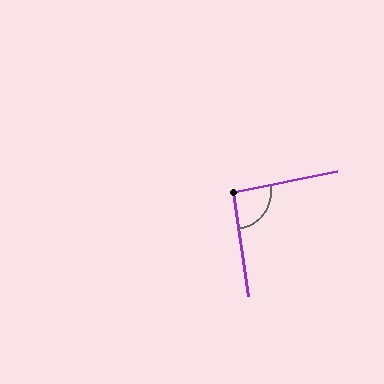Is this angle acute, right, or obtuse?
It is approximately a right angle.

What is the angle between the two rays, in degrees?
Approximately 93 degrees.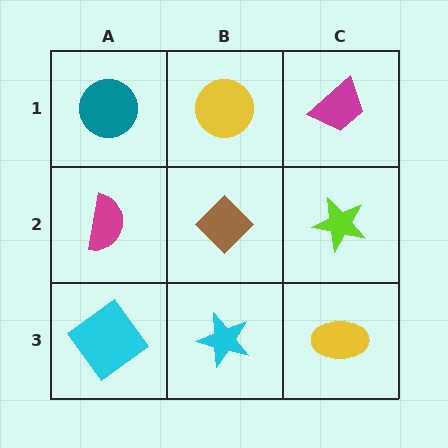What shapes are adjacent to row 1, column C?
A lime star (row 2, column C), a yellow circle (row 1, column B).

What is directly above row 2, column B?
A yellow circle.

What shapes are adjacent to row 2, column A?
A teal circle (row 1, column A), a cyan diamond (row 3, column A), a brown diamond (row 2, column B).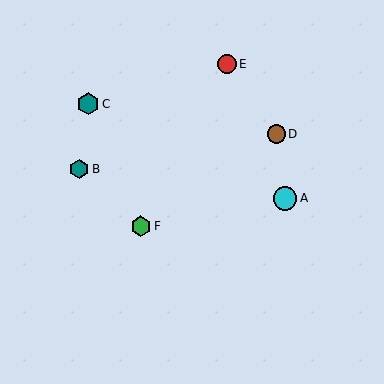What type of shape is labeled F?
Shape F is a green hexagon.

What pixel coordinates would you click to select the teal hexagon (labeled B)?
Click at (79, 169) to select the teal hexagon B.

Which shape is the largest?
The cyan circle (labeled A) is the largest.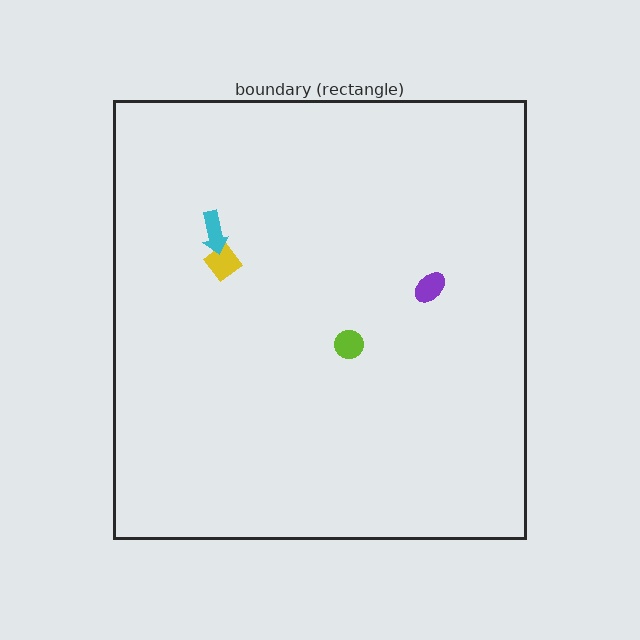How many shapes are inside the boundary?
4 inside, 0 outside.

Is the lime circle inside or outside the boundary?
Inside.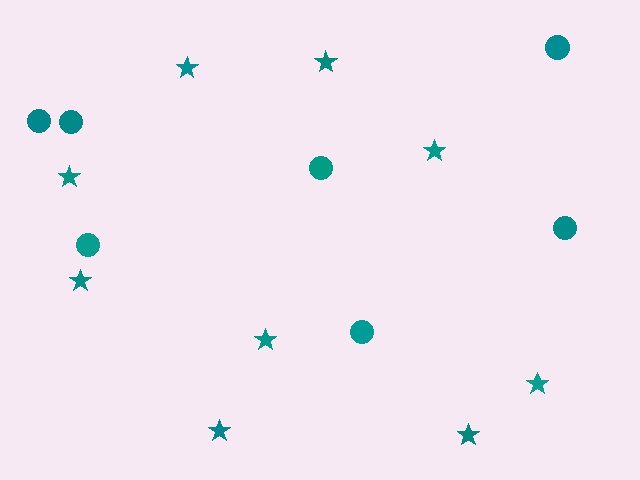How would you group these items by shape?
There are 2 groups: one group of circles (7) and one group of stars (9).